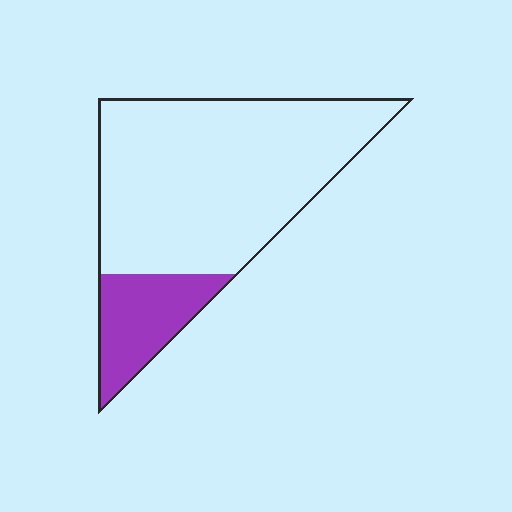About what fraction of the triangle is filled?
About one fifth (1/5).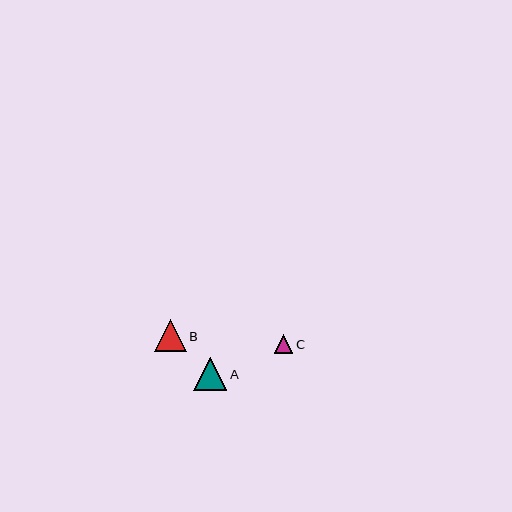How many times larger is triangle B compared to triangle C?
Triangle B is approximately 1.7 times the size of triangle C.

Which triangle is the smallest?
Triangle C is the smallest with a size of approximately 18 pixels.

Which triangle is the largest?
Triangle A is the largest with a size of approximately 33 pixels.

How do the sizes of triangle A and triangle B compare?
Triangle A and triangle B are approximately the same size.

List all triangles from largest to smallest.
From largest to smallest: A, B, C.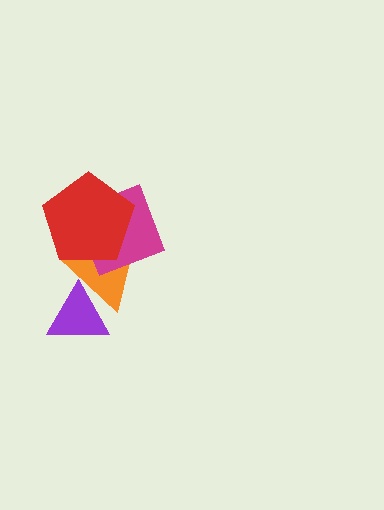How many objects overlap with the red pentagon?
2 objects overlap with the red pentagon.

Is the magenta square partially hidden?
Yes, it is partially covered by another shape.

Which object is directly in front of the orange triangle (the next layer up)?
The purple triangle is directly in front of the orange triangle.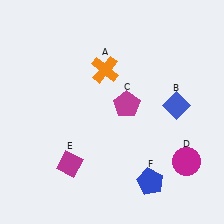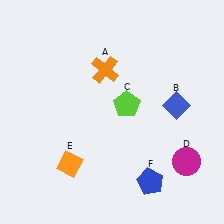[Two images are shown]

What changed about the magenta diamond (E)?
In Image 1, E is magenta. In Image 2, it changed to orange.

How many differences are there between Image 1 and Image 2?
There are 2 differences between the two images.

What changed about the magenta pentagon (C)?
In Image 1, C is magenta. In Image 2, it changed to lime.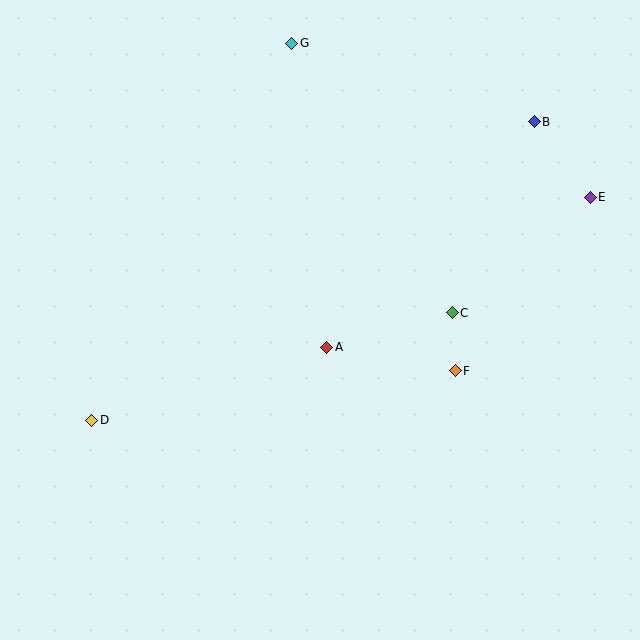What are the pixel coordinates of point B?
Point B is at (534, 122).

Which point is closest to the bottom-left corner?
Point D is closest to the bottom-left corner.